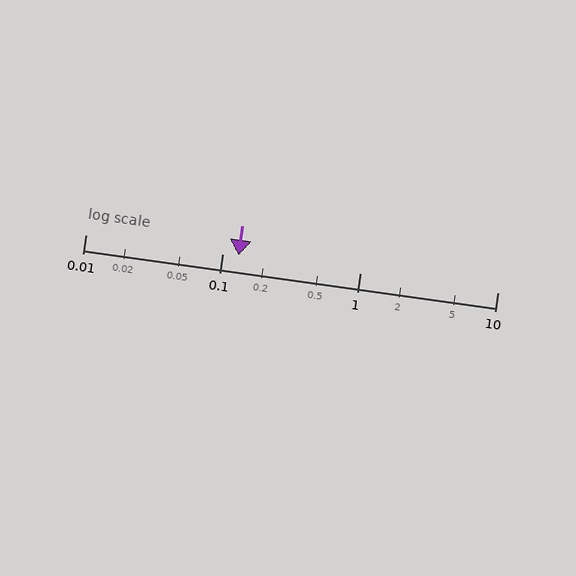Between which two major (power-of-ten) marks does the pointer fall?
The pointer is between 0.1 and 1.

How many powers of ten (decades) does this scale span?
The scale spans 3 decades, from 0.01 to 10.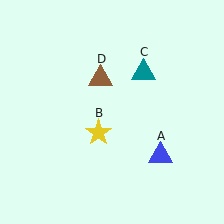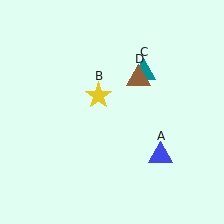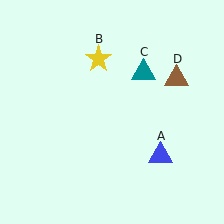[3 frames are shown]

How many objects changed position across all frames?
2 objects changed position: yellow star (object B), brown triangle (object D).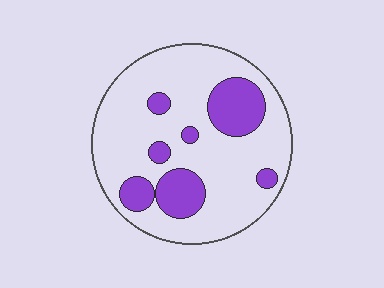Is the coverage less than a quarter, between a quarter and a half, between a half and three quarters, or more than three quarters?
Less than a quarter.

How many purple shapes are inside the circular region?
7.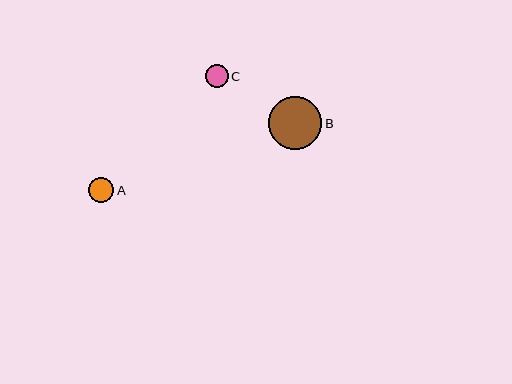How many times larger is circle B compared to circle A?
Circle B is approximately 2.2 times the size of circle A.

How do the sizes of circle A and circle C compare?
Circle A and circle C are approximately the same size.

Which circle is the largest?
Circle B is the largest with a size of approximately 53 pixels.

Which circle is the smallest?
Circle C is the smallest with a size of approximately 23 pixels.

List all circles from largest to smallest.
From largest to smallest: B, A, C.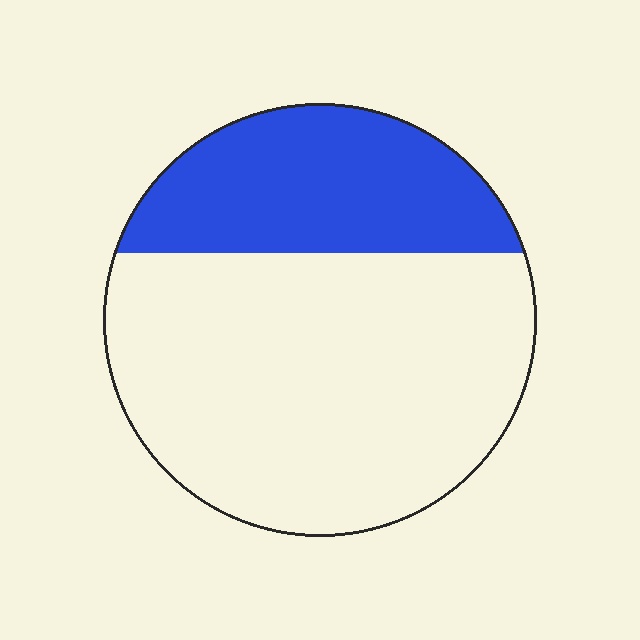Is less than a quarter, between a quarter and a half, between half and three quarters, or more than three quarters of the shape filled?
Between a quarter and a half.